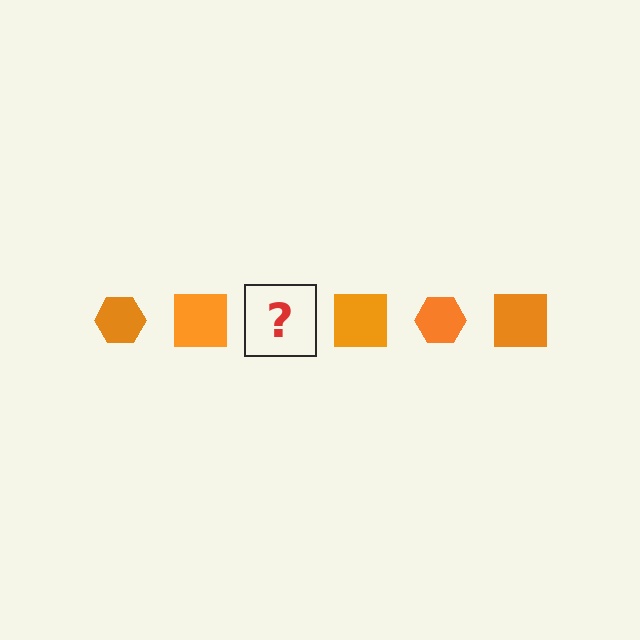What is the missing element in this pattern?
The missing element is an orange hexagon.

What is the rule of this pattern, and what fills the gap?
The rule is that the pattern cycles through hexagon, square shapes in orange. The gap should be filled with an orange hexagon.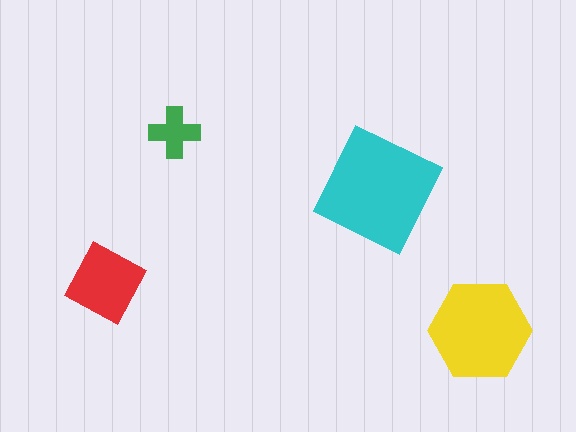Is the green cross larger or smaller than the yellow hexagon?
Smaller.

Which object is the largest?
The cyan square.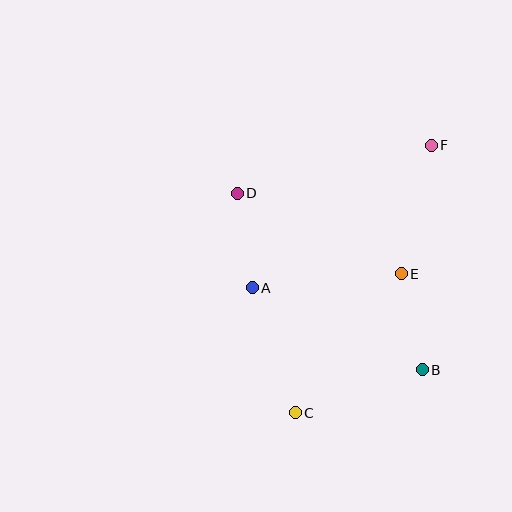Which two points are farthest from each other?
Points C and F are farthest from each other.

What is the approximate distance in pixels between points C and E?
The distance between C and E is approximately 175 pixels.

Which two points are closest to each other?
Points A and D are closest to each other.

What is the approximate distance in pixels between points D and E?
The distance between D and E is approximately 183 pixels.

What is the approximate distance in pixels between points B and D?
The distance between B and D is approximately 256 pixels.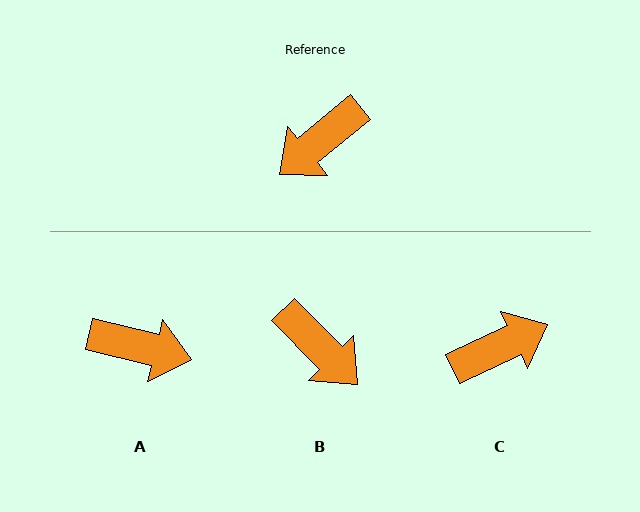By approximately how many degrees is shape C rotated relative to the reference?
Approximately 166 degrees counter-clockwise.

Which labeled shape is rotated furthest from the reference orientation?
C, about 166 degrees away.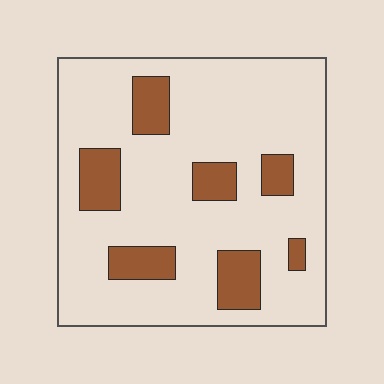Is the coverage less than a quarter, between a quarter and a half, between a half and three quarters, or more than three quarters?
Less than a quarter.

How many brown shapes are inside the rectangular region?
7.